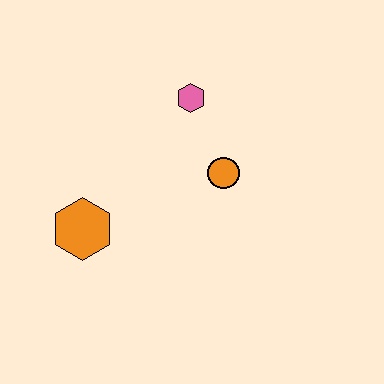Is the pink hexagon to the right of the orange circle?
No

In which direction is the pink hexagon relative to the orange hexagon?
The pink hexagon is above the orange hexagon.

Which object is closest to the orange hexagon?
The orange circle is closest to the orange hexagon.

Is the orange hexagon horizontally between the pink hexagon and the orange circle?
No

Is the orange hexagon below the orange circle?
Yes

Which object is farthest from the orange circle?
The orange hexagon is farthest from the orange circle.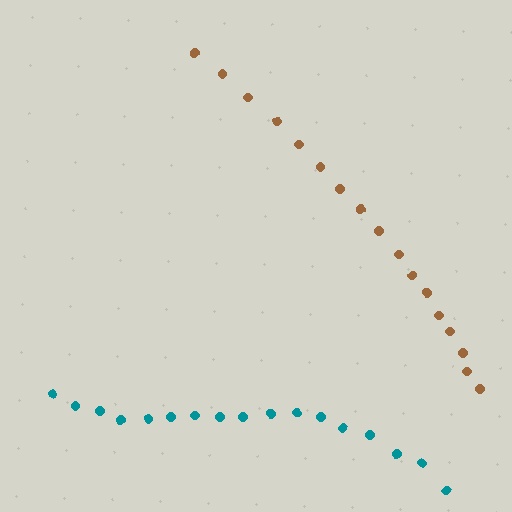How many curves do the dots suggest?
There are 2 distinct paths.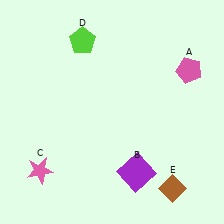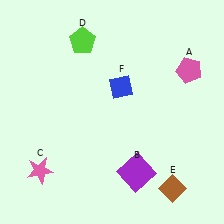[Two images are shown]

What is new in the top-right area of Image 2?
A blue diamond (F) was added in the top-right area of Image 2.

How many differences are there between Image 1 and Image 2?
There is 1 difference between the two images.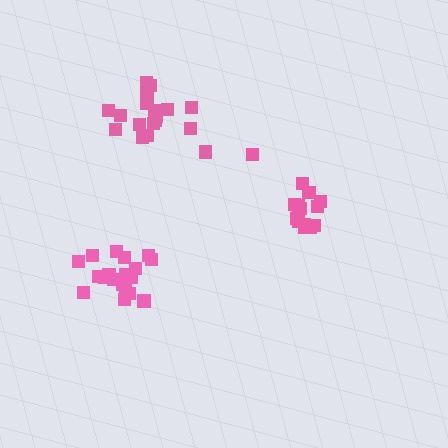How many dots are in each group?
Group 1: 19 dots, Group 2: 14 dots, Group 3: 19 dots (52 total).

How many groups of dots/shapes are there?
There are 3 groups.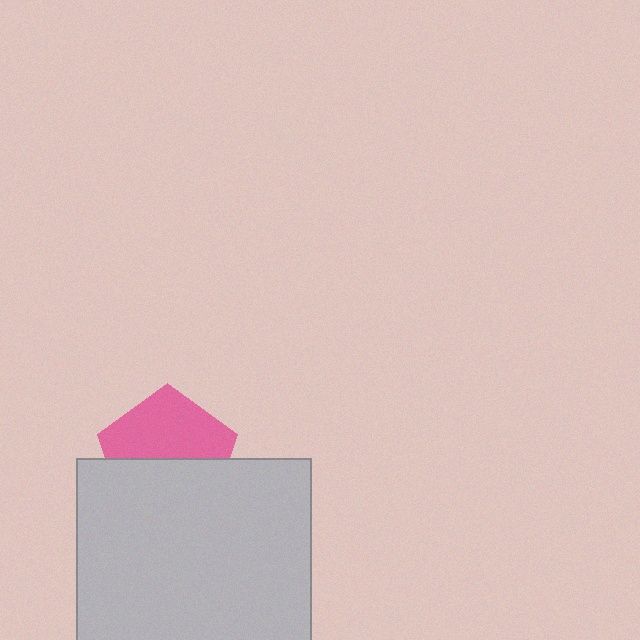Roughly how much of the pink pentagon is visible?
About half of it is visible (roughly 51%).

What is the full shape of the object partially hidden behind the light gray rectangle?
The partially hidden object is a pink pentagon.